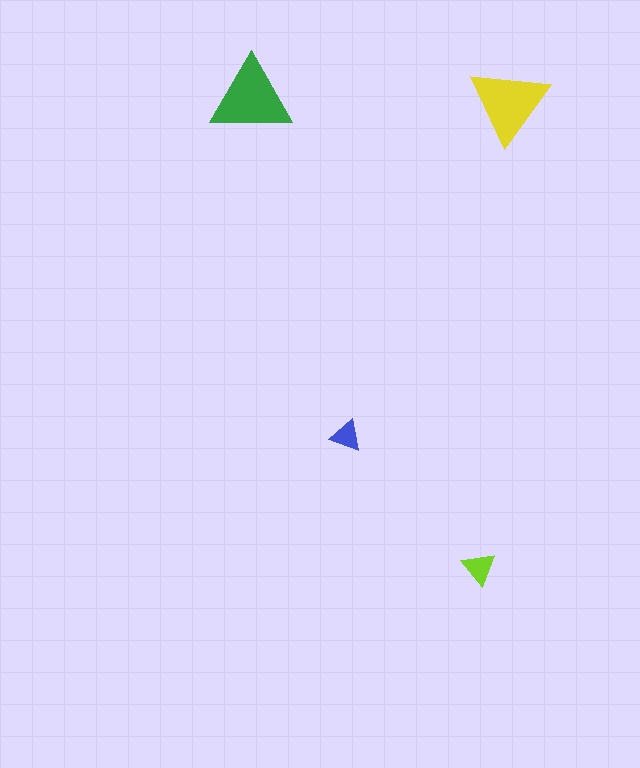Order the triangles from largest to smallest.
the green one, the yellow one, the lime one, the blue one.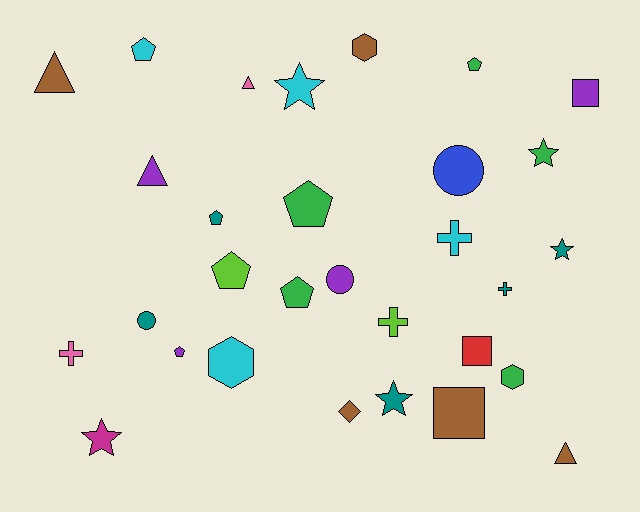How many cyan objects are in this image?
There are 4 cyan objects.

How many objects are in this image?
There are 30 objects.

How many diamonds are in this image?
There is 1 diamond.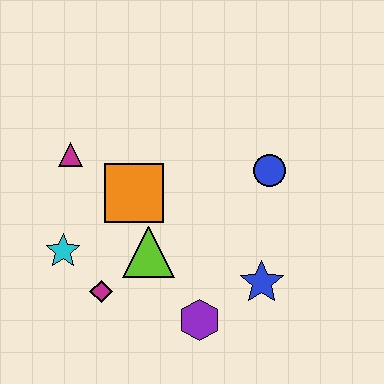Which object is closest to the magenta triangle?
The orange square is closest to the magenta triangle.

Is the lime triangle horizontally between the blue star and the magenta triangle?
Yes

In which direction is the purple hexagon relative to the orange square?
The purple hexagon is below the orange square.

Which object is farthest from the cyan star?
The blue circle is farthest from the cyan star.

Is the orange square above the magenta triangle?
No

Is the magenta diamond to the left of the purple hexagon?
Yes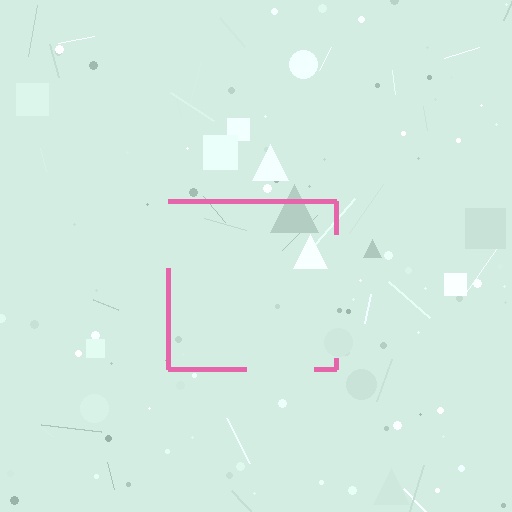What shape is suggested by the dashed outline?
The dashed outline suggests a square.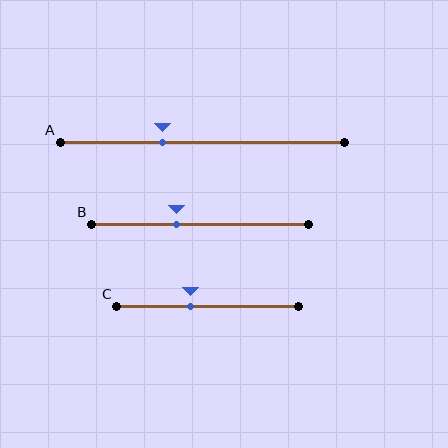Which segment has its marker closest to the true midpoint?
Segment C has its marker closest to the true midpoint.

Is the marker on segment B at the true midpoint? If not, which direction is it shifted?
No, the marker on segment B is shifted to the left by about 11% of the segment length.